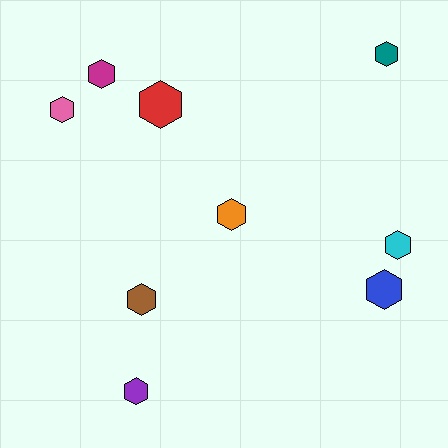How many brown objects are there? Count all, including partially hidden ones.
There is 1 brown object.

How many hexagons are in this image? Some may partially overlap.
There are 9 hexagons.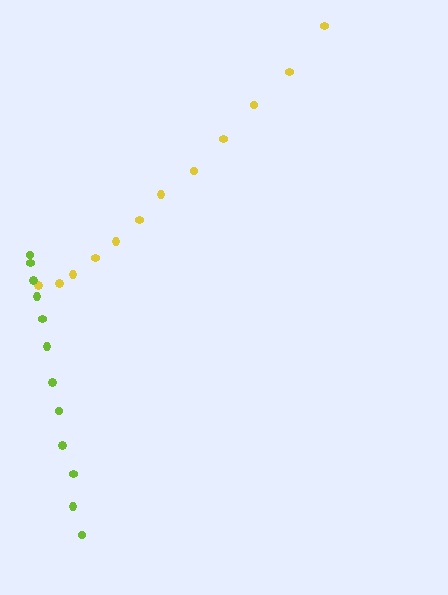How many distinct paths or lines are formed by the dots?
There are 2 distinct paths.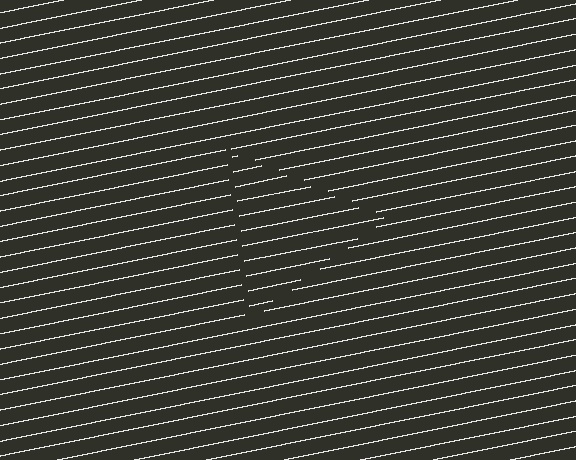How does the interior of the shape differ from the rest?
The interior of the shape contains the same grating, shifted by half a period — the contour is defined by the phase discontinuity where line-ends from the inner and outer gratings abut.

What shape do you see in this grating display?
An illusory triangle. The interior of the shape contains the same grating, shifted by half a period — the contour is defined by the phase discontinuity where line-ends from the inner and outer gratings abut.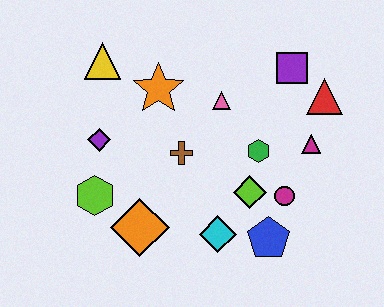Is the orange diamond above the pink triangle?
No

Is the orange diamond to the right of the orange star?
No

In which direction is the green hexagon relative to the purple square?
The green hexagon is below the purple square.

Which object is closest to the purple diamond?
The lime hexagon is closest to the purple diamond.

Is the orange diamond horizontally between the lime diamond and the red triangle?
No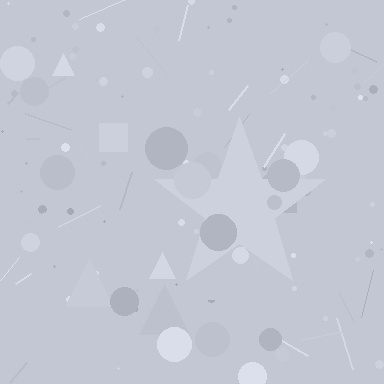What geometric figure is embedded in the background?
A star is embedded in the background.